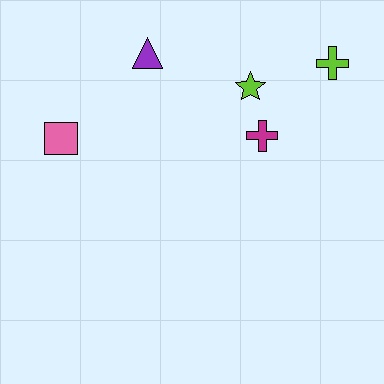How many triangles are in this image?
There is 1 triangle.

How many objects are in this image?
There are 5 objects.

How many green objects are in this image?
There are no green objects.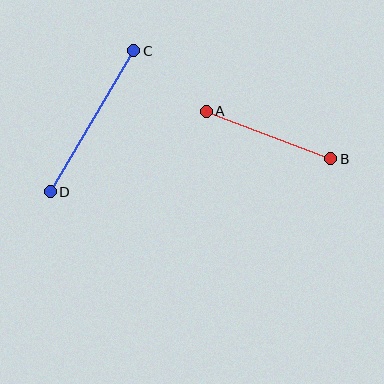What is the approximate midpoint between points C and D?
The midpoint is at approximately (92, 121) pixels.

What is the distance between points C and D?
The distance is approximately 164 pixels.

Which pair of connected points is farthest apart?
Points C and D are farthest apart.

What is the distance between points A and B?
The distance is approximately 133 pixels.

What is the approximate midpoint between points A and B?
The midpoint is at approximately (268, 135) pixels.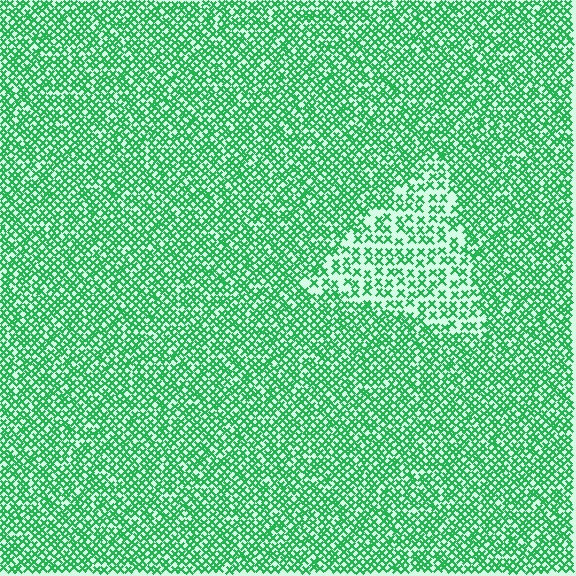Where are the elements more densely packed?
The elements are more densely packed outside the triangle boundary.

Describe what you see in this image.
The image contains small green elements arranged at two different densities. A triangle-shaped region is visible where the elements are less densely packed than the surrounding area.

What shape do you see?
I see a triangle.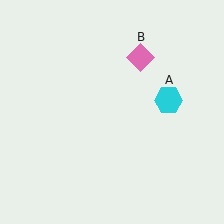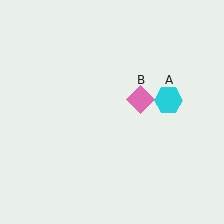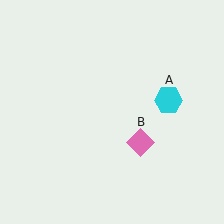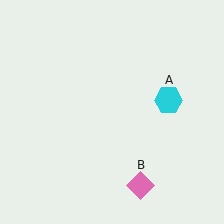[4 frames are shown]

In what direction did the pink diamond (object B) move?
The pink diamond (object B) moved down.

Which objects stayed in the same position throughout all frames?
Cyan hexagon (object A) remained stationary.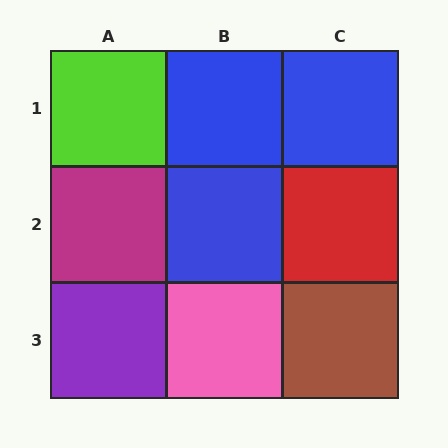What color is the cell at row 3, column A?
Purple.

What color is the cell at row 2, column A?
Magenta.